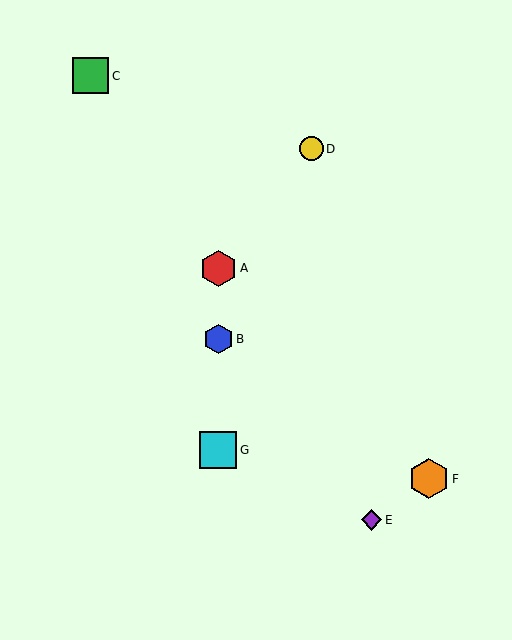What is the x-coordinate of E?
Object E is at x≈371.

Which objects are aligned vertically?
Objects A, B, G are aligned vertically.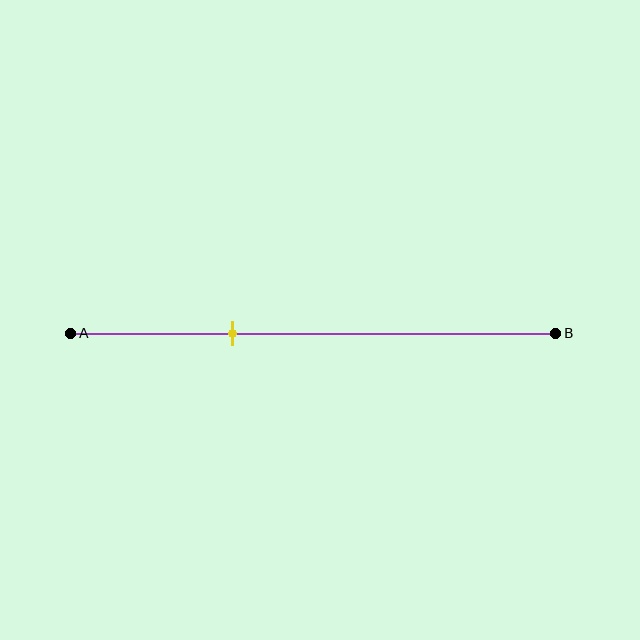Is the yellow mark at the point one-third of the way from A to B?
Yes, the mark is approximately at the one-third point.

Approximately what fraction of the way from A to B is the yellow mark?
The yellow mark is approximately 35% of the way from A to B.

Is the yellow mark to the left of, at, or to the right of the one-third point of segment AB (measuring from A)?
The yellow mark is approximately at the one-third point of segment AB.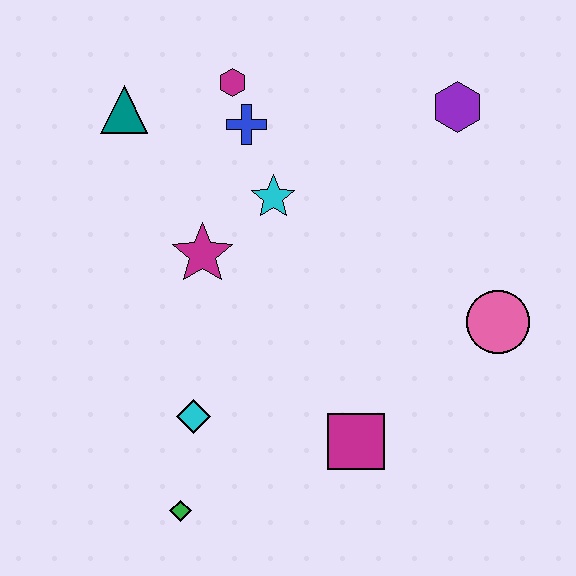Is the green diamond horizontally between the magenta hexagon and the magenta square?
No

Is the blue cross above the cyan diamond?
Yes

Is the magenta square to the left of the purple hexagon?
Yes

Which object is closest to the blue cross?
The magenta hexagon is closest to the blue cross.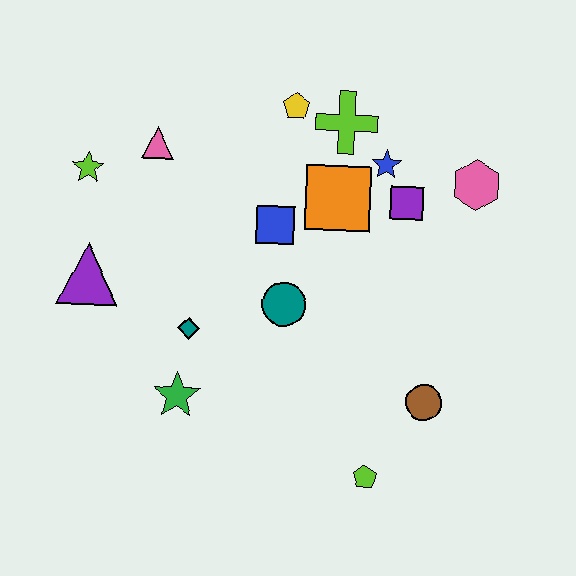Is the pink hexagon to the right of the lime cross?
Yes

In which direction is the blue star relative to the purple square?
The blue star is above the purple square.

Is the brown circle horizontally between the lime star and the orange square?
No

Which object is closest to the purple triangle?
The lime star is closest to the purple triangle.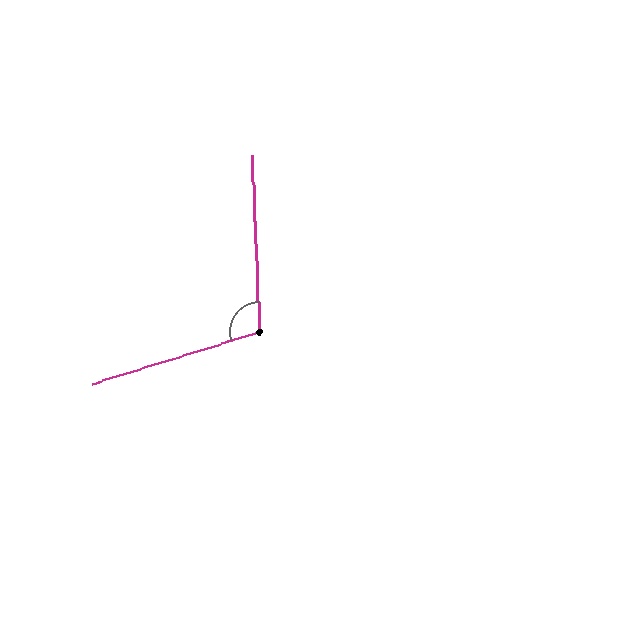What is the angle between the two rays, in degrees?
Approximately 105 degrees.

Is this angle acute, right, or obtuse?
It is obtuse.